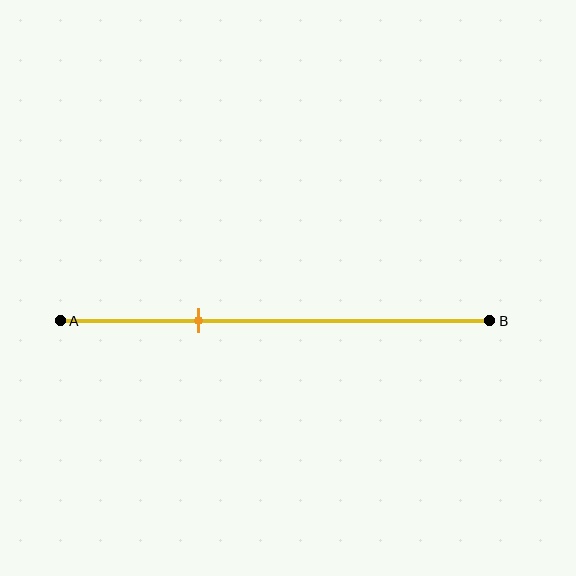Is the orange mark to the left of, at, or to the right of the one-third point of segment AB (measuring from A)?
The orange mark is approximately at the one-third point of segment AB.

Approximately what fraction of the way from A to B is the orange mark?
The orange mark is approximately 30% of the way from A to B.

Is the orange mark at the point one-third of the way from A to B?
Yes, the mark is approximately at the one-third point.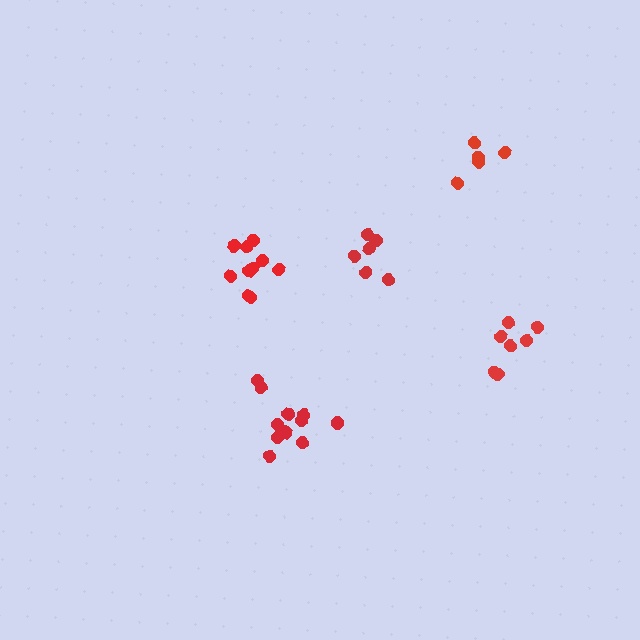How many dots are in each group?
Group 1: 6 dots, Group 2: 7 dots, Group 3: 11 dots, Group 4: 5 dots, Group 5: 10 dots (39 total).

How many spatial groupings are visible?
There are 5 spatial groupings.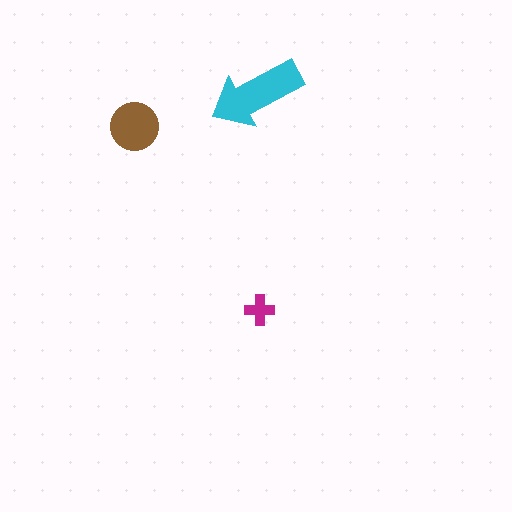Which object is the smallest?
The magenta cross.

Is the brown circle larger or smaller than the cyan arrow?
Smaller.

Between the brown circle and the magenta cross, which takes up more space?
The brown circle.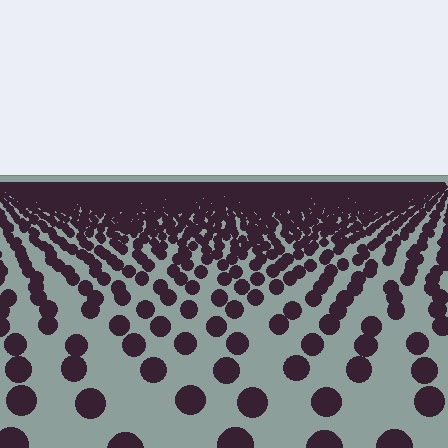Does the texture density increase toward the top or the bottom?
Density increases toward the top.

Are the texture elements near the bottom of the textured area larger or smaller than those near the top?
Larger. Near the bottom, elements are closer to the viewer and appear at a bigger on-screen size.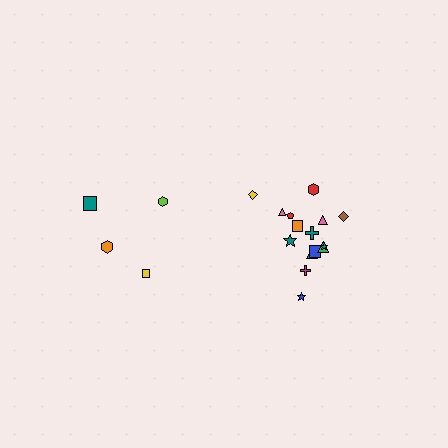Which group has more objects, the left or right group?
The right group.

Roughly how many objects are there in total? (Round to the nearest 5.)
Roughly 20 objects in total.